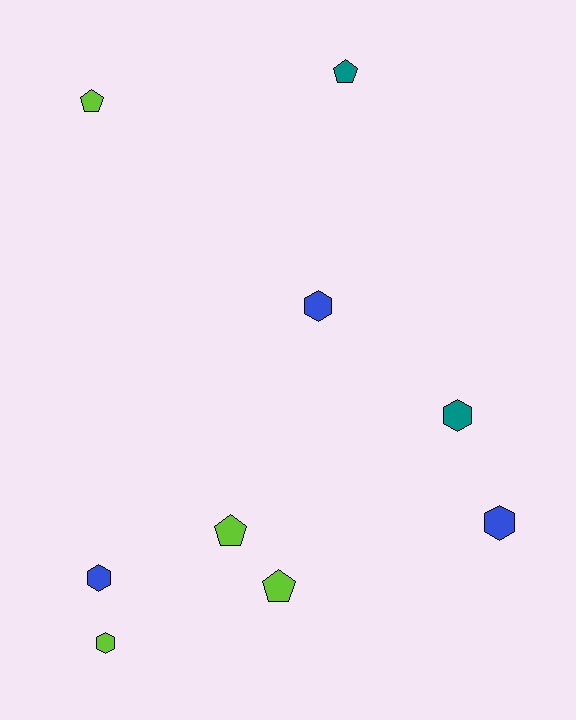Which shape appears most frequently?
Hexagon, with 5 objects.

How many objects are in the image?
There are 9 objects.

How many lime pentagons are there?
There are 3 lime pentagons.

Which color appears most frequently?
Lime, with 4 objects.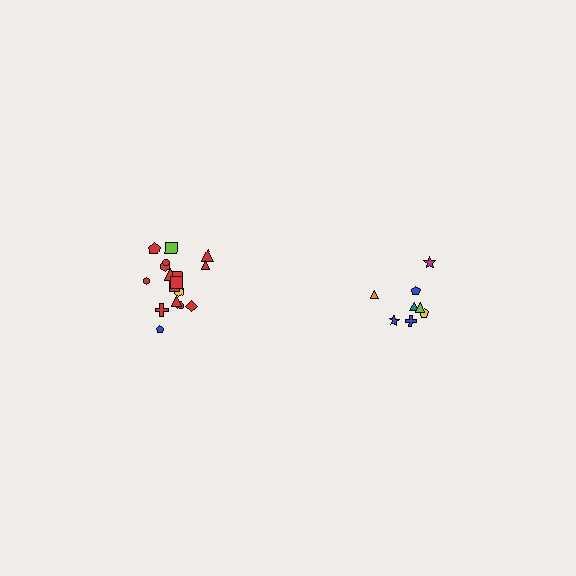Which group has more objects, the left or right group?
The left group.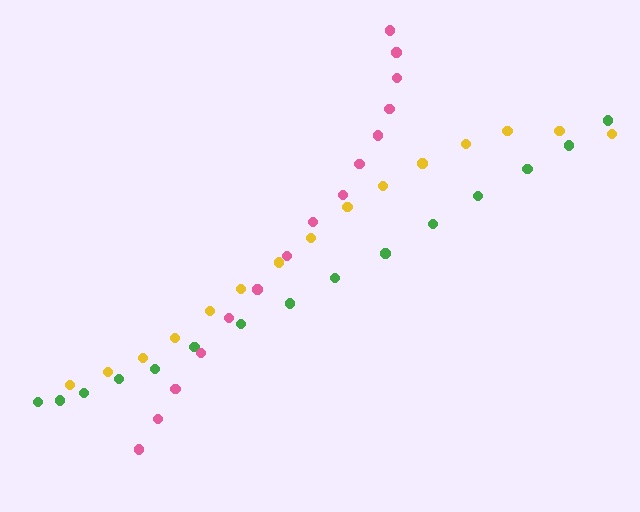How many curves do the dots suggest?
There are 3 distinct paths.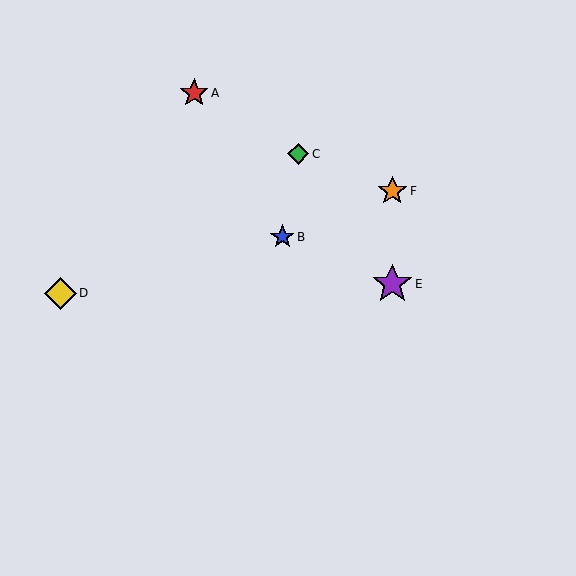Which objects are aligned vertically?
Objects E, F are aligned vertically.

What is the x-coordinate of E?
Object E is at x≈392.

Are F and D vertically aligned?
No, F is at x≈392 and D is at x≈60.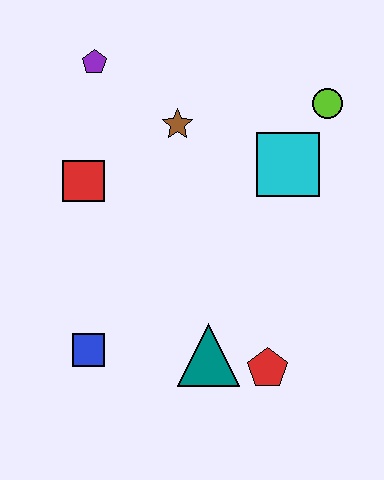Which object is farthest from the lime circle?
The blue square is farthest from the lime circle.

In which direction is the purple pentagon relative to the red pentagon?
The purple pentagon is above the red pentagon.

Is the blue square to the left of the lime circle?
Yes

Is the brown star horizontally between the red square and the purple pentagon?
No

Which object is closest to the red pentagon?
The teal triangle is closest to the red pentagon.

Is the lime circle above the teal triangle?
Yes